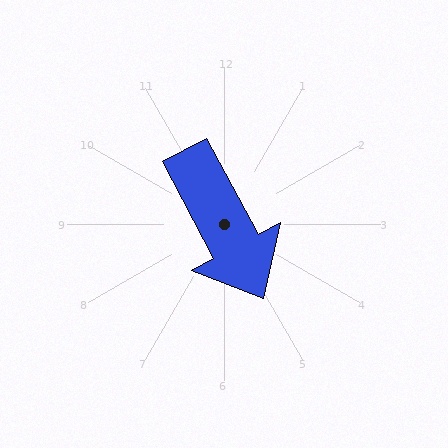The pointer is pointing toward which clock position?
Roughly 5 o'clock.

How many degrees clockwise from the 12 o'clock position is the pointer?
Approximately 152 degrees.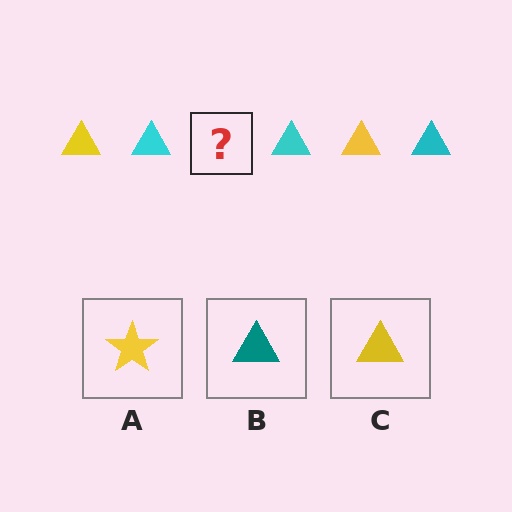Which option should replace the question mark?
Option C.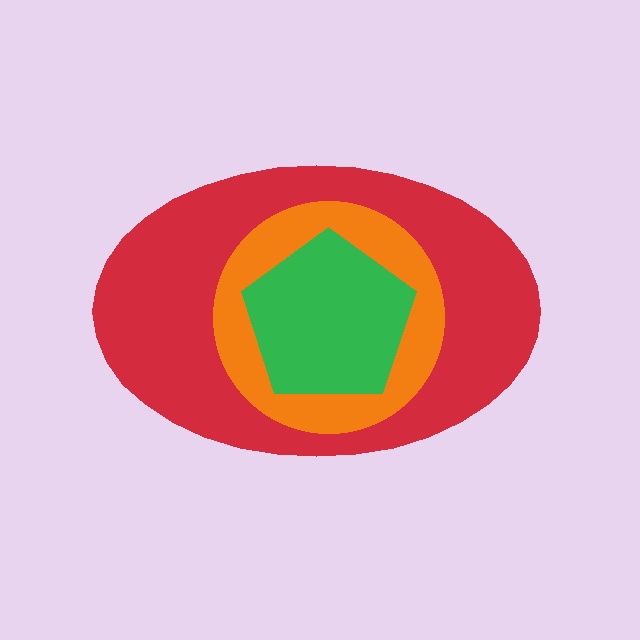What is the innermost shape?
The green pentagon.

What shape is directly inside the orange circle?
The green pentagon.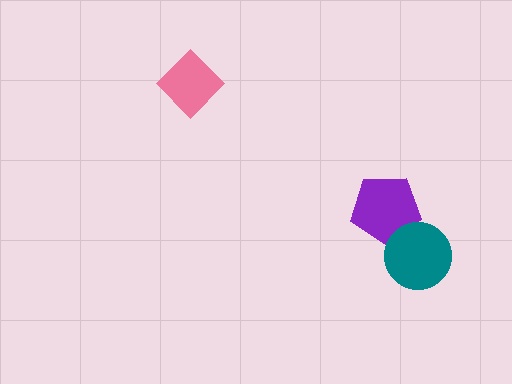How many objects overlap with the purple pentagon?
1 object overlaps with the purple pentagon.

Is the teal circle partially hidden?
No, no other shape covers it.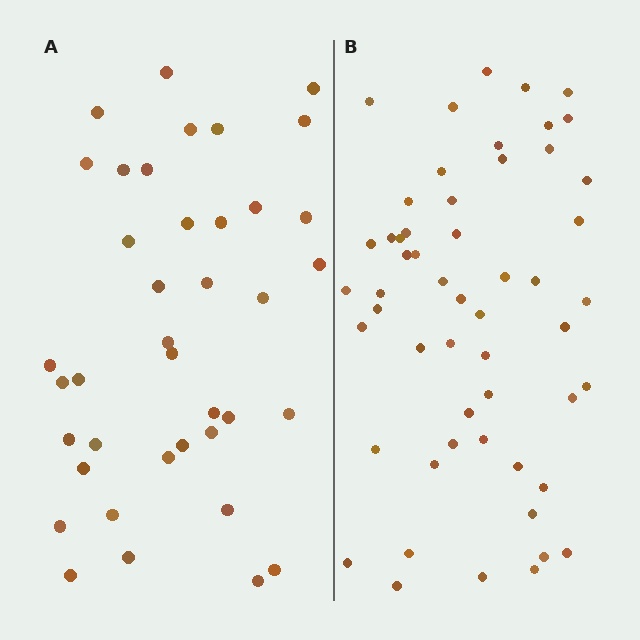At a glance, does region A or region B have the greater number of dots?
Region B (the right region) has more dots.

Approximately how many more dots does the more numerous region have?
Region B has approximately 15 more dots than region A.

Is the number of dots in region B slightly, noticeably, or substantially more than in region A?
Region B has noticeably more, but not dramatically so. The ratio is roughly 1.4 to 1.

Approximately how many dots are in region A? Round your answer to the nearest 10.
About 40 dots. (The exact count is 39, which rounds to 40.)